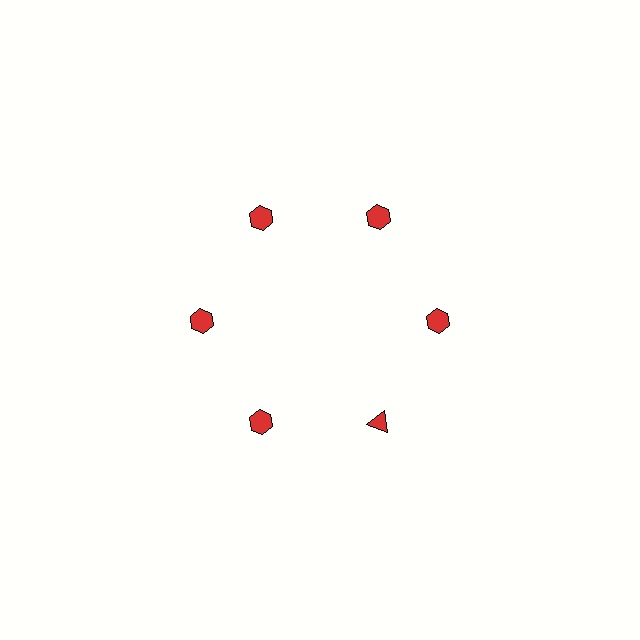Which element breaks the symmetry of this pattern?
The red triangle at roughly the 5 o'clock position breaks the symmetry. All other shapes are red hexagons.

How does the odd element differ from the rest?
It has a different shape: triangle instead of hexagon.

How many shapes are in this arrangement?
There are 6 shapes arranged in a ring pattern.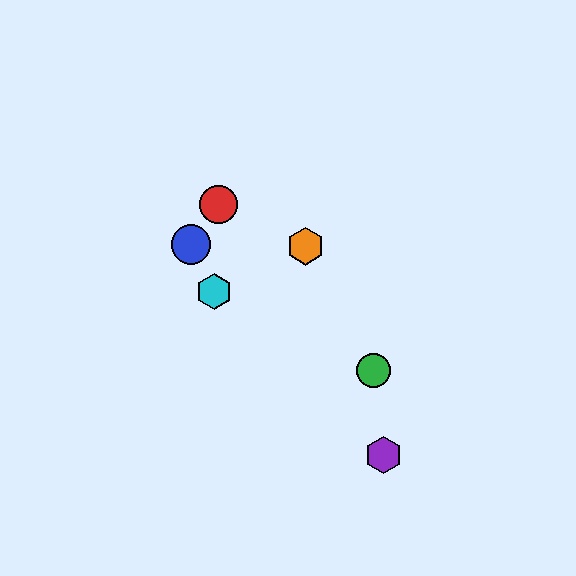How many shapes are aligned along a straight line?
3 shapes (the blue circle, the yellow hexagon, the cyan hexagon) are aligned along a straight line.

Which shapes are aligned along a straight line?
The blue circle, the yellow hexagon, the cyan hexagon are aligned along a straight line.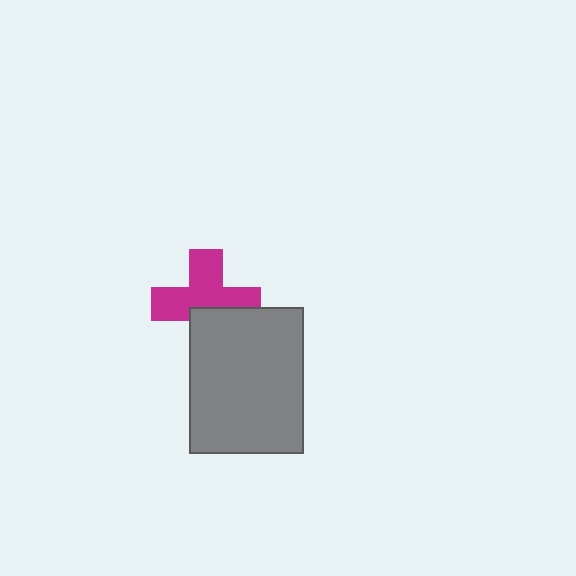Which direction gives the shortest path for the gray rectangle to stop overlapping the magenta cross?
Moving down gives the shortest separation.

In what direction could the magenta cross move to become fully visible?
The magenta cross could move up. That would shift it out from behind the gray rectangle entirely.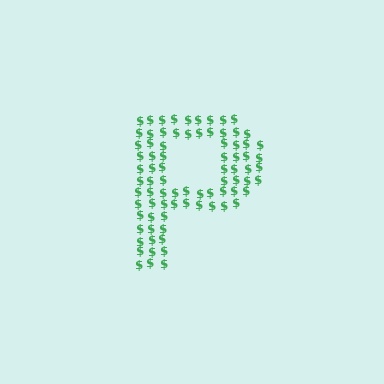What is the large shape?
The large shape is the letter P.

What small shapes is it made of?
It is made of small dollar signs.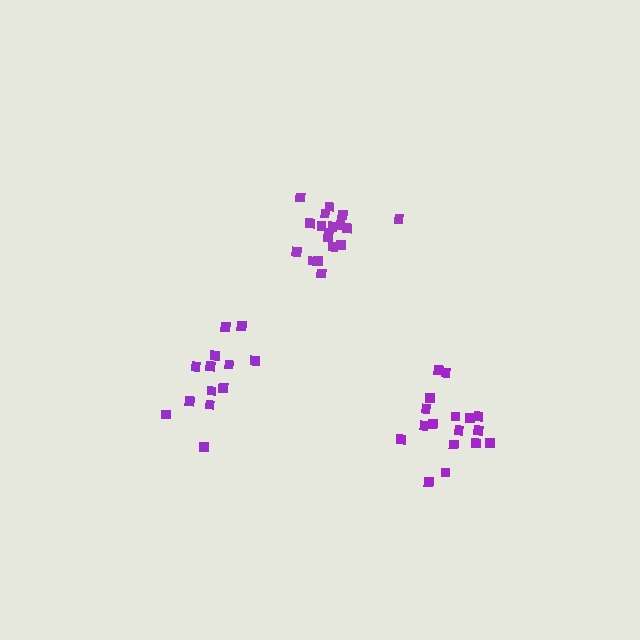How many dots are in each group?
Group 1: 18 dots, Group 2: 18 dots, Group 3: 13 dots (49 total).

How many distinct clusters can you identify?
There are 3 distinct clusters.